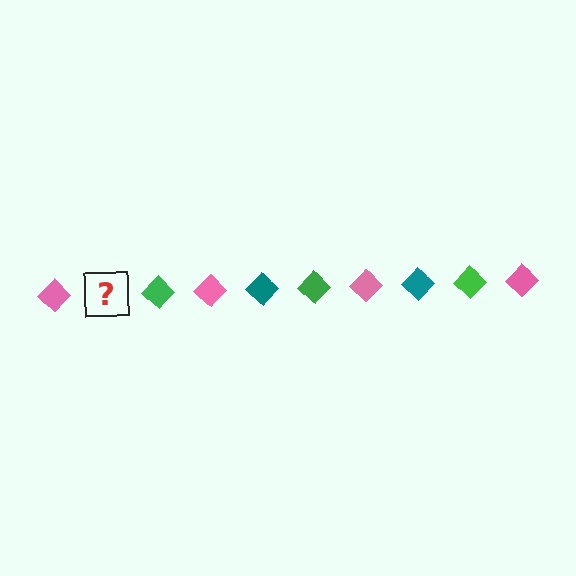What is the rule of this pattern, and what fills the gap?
The rule is that the pattern cycles through pink, teal, green diamonds. The gap should be filled with a teal diamond.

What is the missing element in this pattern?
The missing element is a teal diamond.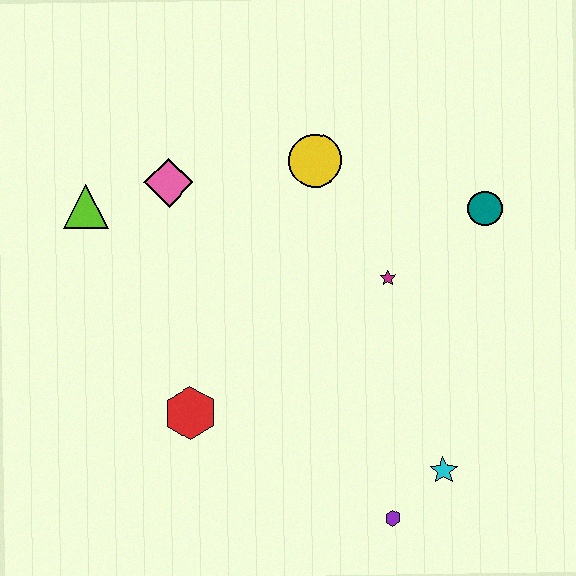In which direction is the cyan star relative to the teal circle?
The cyan star is below the teal circle.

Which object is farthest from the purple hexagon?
The lime triangle is farthest from the purple hexagon.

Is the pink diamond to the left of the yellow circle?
Yes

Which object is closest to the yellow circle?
The magenta star is closest to the yellow circle.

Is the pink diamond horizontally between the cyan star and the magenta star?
No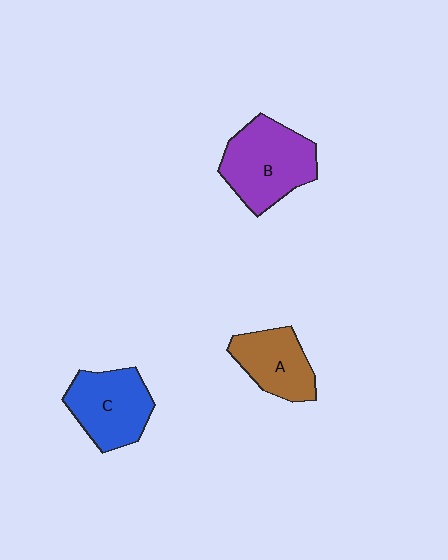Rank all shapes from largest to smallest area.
From largest to smallest: B (purple), C (blue), A (brown).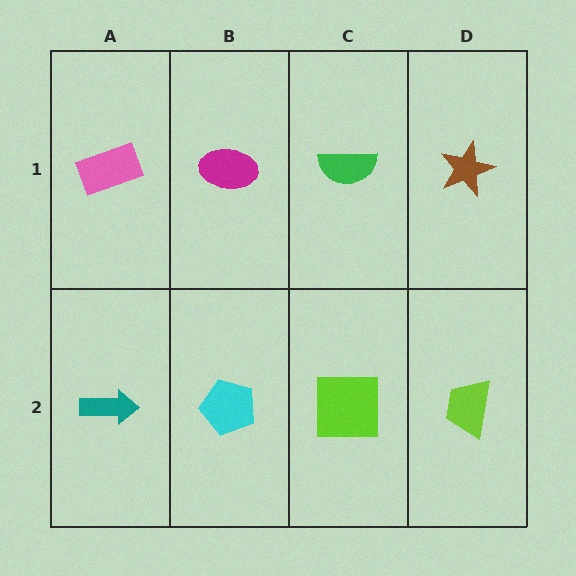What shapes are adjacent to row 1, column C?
A lime square (row 2, column C), a magenta ellipse (row 1, column B), a brown star (row 1, column D).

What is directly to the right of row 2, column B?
A lime square.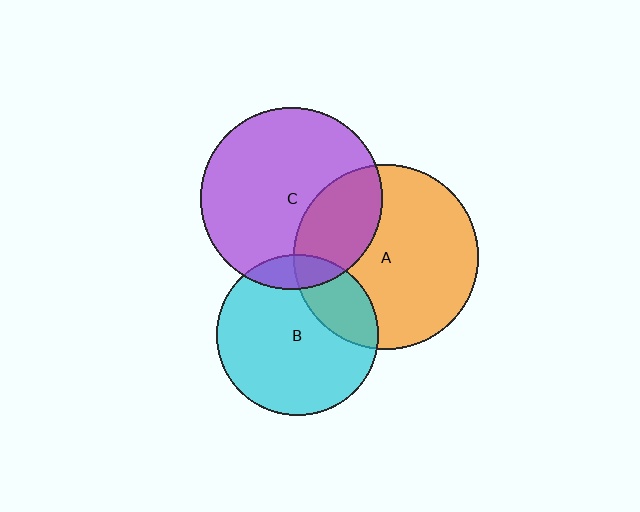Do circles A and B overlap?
Yes.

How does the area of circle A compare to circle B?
Approximately 1.3 times.